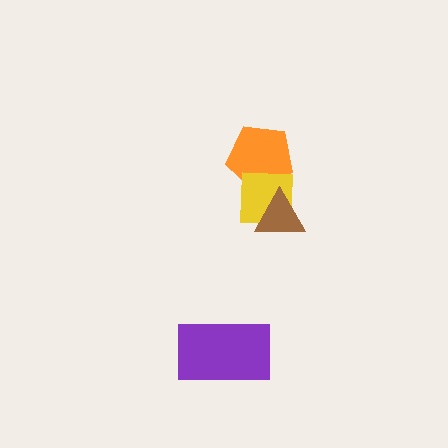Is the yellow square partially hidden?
Yes, it is partially covered by another shape.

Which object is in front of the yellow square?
The brown triangle is in front of the yellow square.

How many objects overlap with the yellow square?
2 objects overlap with the yellow square.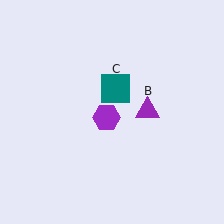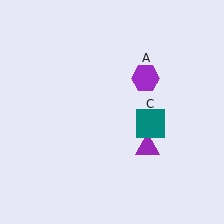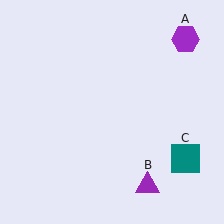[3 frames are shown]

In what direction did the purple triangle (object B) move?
The purple triangle (object B) moved down.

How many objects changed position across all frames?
3 objects changed position: purple hexagon (object A), purple triangle (object B), teal square (object C).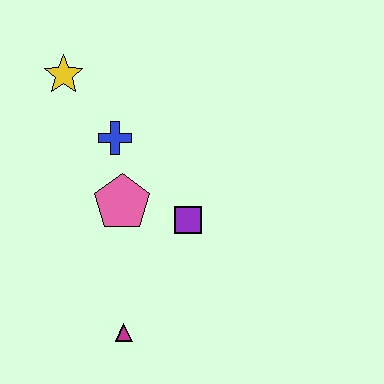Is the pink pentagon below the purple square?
No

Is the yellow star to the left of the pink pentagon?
Yes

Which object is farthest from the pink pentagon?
The yellow star is farthest from the pink pentagon.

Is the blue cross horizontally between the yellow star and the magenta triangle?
Yes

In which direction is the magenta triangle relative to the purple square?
The magenta triangle is below the purple square.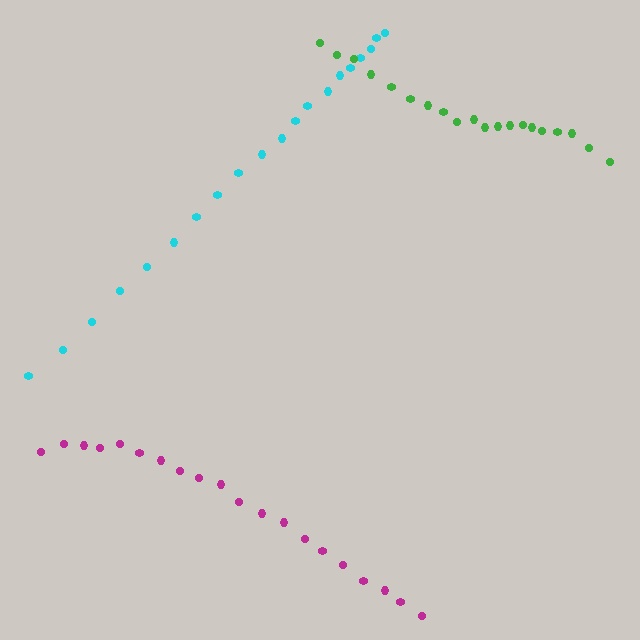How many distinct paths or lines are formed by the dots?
There are 3 distinct paths.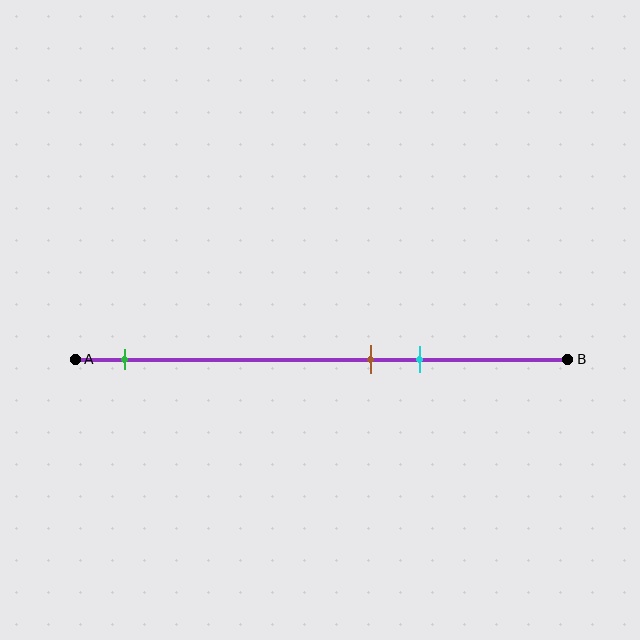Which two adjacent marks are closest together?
The brown and cyan marks are the closest adjacent pair.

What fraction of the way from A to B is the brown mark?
The brown mark is approximately 60% (0.6) of the way from A to B.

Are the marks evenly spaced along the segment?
No, the marks are not evenly spaced.